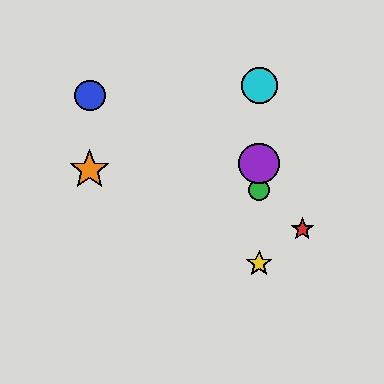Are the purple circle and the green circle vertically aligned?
Yes, both are at x≈259.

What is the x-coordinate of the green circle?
The green circle is at x≈259.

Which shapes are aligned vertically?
The green circle, the yellow star, the purple circle, the cyan circle are aligned vertically.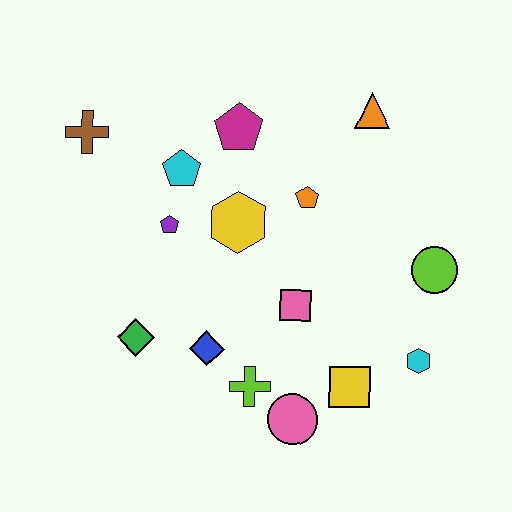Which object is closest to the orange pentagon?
The yellow hexagon is closest to the orange pentagon.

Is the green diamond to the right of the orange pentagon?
No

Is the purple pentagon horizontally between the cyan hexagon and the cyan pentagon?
No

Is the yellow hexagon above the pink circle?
Yes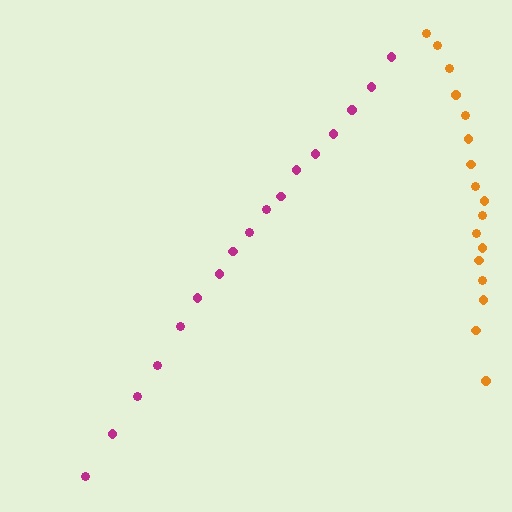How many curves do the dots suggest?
There are 2 distinct paths.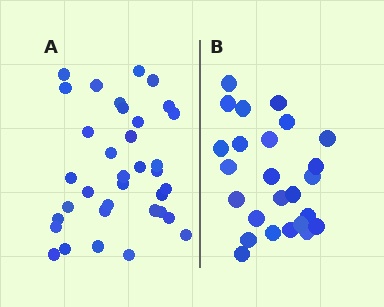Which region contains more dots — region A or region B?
Region A (the left region) has more dots.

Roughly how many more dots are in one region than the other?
Region A has roughly 10 or so more dots than region B.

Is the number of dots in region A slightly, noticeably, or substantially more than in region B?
Region A has noticeably more, but not dramatically so. The ratio is roughly 1.4 to 1.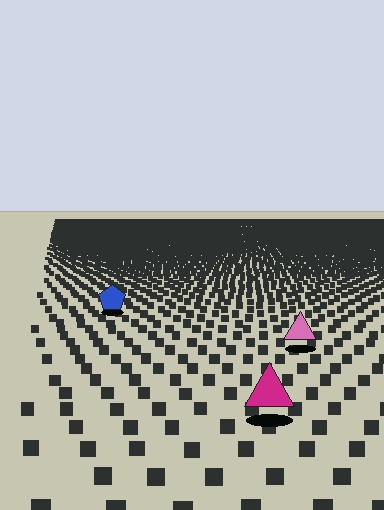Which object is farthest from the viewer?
The blue pentagon is farthest from the viewer. It appears smaller and the ground texture around it is denser.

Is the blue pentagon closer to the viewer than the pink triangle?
No. The pink triangle is closer — you can tell from the texture gradient: the ground texture is coarser near it.